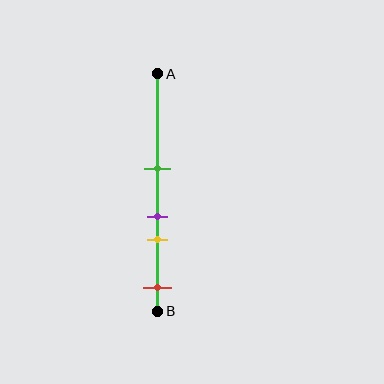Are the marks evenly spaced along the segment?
No, the marks are not evenly spaced.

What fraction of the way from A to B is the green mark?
The green mark is approximately 40% (0.4) of the way from A to B.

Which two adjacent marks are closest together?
The purple and yellow marks are the closest adjacent pair.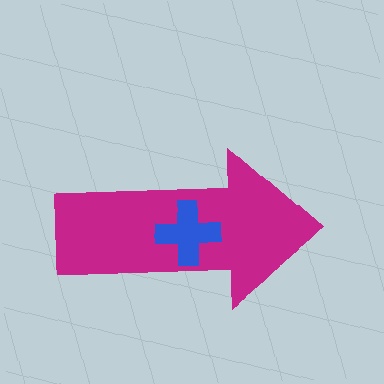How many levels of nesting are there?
2.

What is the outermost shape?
The magenta arrow.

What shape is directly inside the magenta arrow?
The blue cross.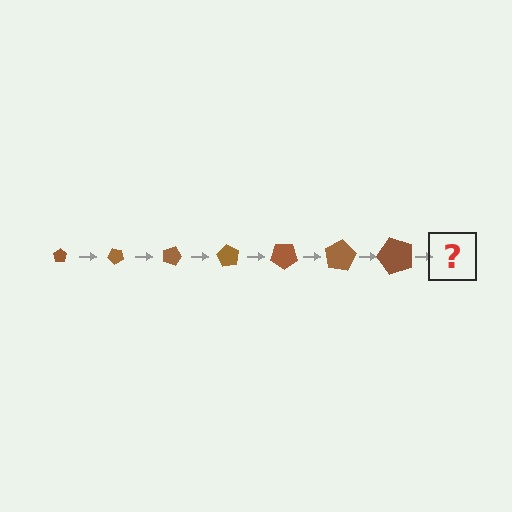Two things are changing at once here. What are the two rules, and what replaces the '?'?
The two rules are that the pentagon grows larger each step and it rotates 45 degrees each step. The '?' should be a pentagon, larger than the previous one and rotated 315 degrees from the start.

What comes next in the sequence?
The next element should be a pentagon, larger than the previous one and rotated 315 degrees from the start.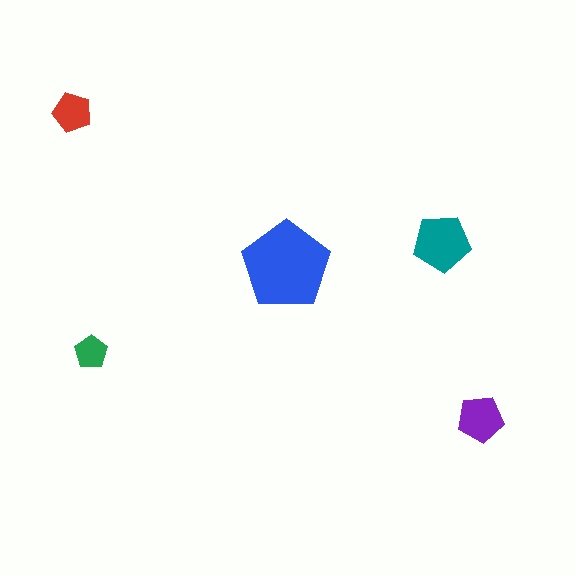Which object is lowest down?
The purple pentagon is bottommost.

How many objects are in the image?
There are 5 objects in the image.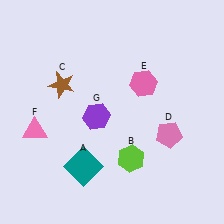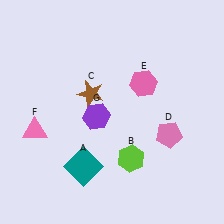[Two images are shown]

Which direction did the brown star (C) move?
The brown star (C) moved right.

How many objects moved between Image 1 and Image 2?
1 object moved between the two images.